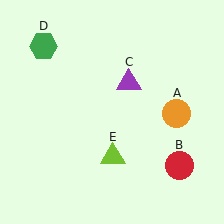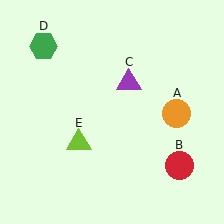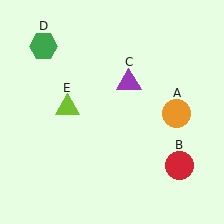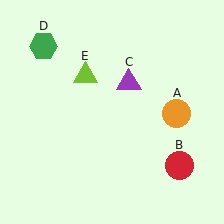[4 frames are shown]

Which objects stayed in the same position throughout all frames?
Orange circle (object A) and red circle (object B) and purple triangle (object C) and green hexagon (object D) remained stationary.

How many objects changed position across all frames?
1 object changed position: lime triangle (object E).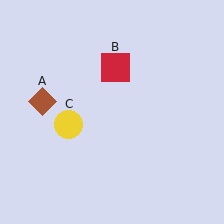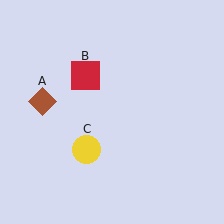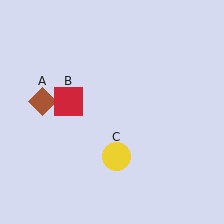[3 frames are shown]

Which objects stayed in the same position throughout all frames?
Brown diamond (object A) remained stationary.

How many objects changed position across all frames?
2 objects changed position: red square (object B), yellow circle (object C).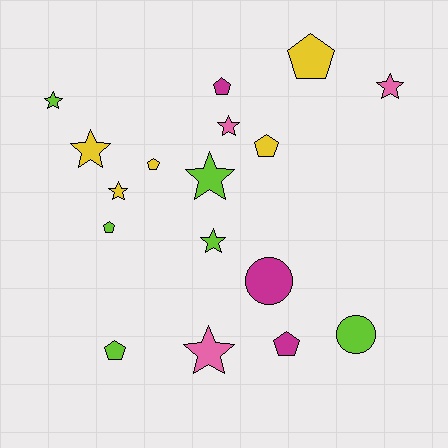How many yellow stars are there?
There are 2 yellow stars.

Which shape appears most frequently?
Star, with 8 objects.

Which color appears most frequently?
Lime, with 6 objects.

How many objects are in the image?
There are 17 objects.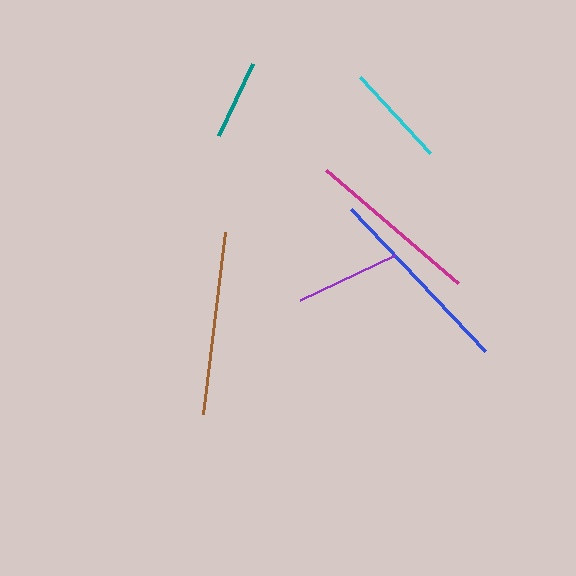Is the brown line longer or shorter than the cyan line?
The brown line is longer than the cyan line.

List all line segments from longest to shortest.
From longest to shortest: blue, brown, magenta, purple, cyan, teal.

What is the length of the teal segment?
The teal segment is approximately 80 pixels long.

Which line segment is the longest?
The blue line is the longest at approximately 195 pixels.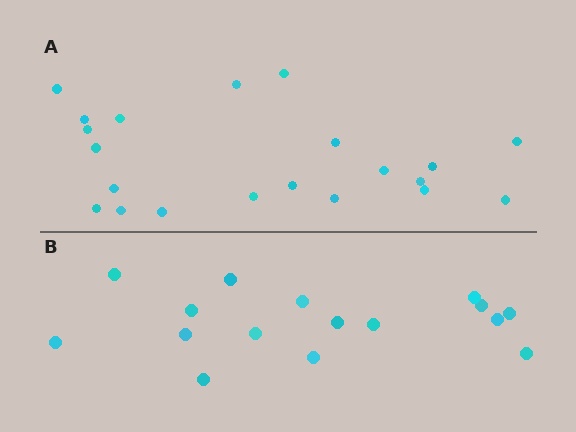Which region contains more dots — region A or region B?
Region A (the top region) has more dots.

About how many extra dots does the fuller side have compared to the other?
Region A has about 5 more dots than region B.